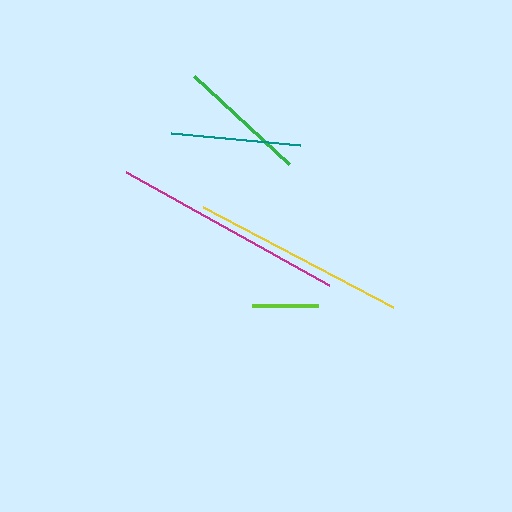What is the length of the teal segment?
The teal segment is approximately 130 pixels long.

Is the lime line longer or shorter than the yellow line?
The yellow line is longer than the lime line.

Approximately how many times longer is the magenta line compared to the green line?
The magenta line is approximately 1.8 times the length of the green line.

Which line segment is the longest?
The magenta line is the longest at approximately 233 pixels.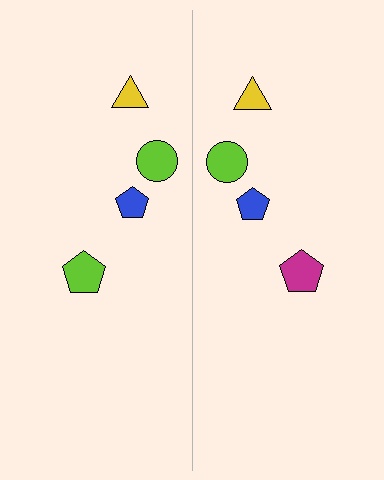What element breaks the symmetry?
The magenta pentagon on the right side breaks the symmetry — its mirror counterpart is lime.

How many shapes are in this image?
There are 8 shapes in this image.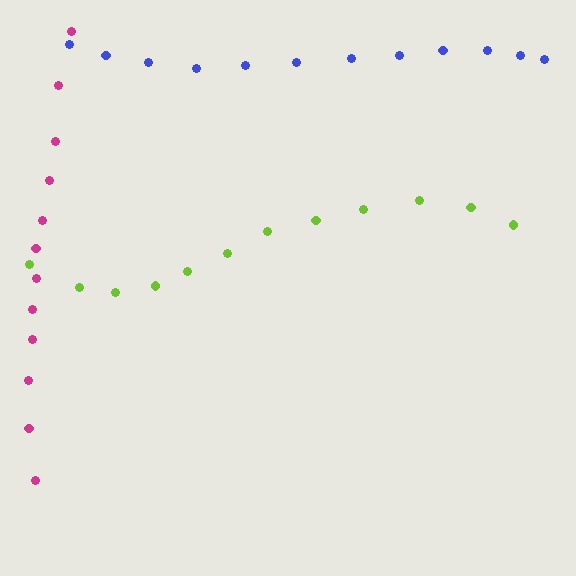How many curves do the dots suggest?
There are 3 distinct paths.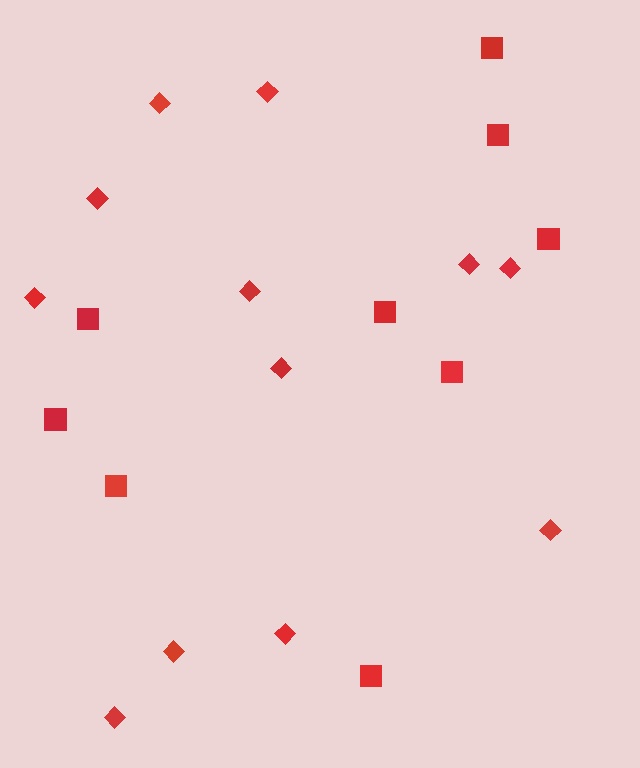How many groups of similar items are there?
There are 2 groups: one group of diamonds (12) and one group of squares (9).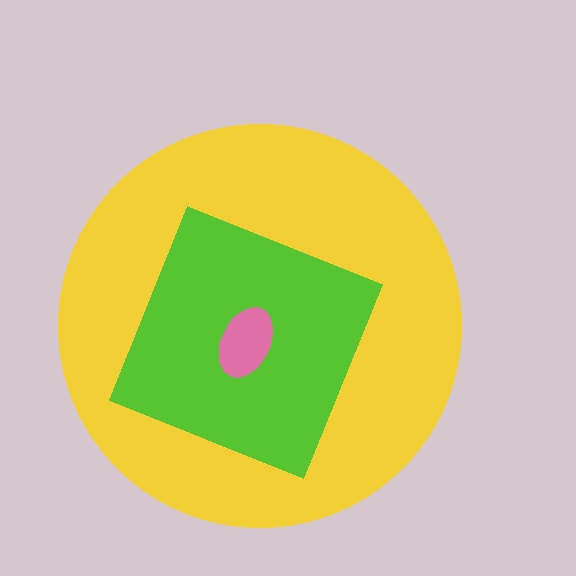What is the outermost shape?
The yellow circle.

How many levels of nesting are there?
3.